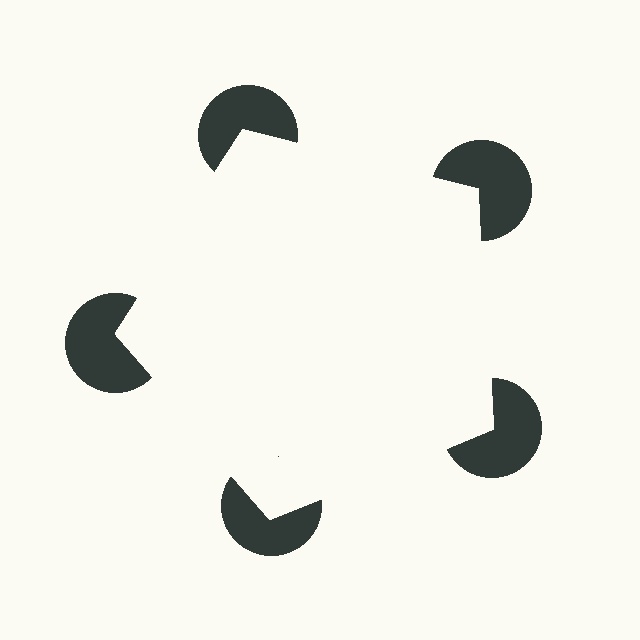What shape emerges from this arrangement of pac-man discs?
An illusory pentagon — its edges are inferred from the aligned wedge cuts in the pac-man discs, not physically drawn.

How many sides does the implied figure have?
5 sides.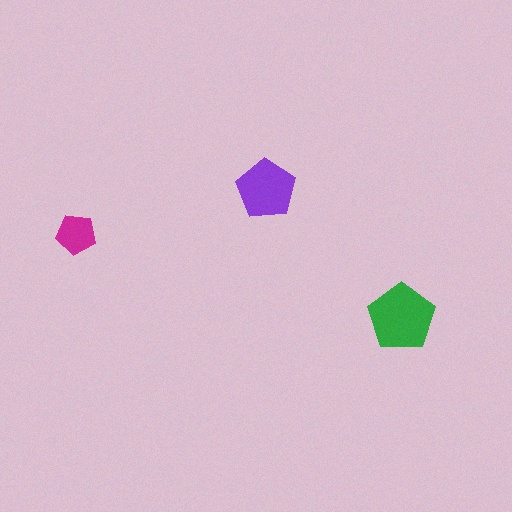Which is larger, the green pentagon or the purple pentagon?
The green one.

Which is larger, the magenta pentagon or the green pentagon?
The green one.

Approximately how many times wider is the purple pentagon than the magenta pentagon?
About 1.5 times wider.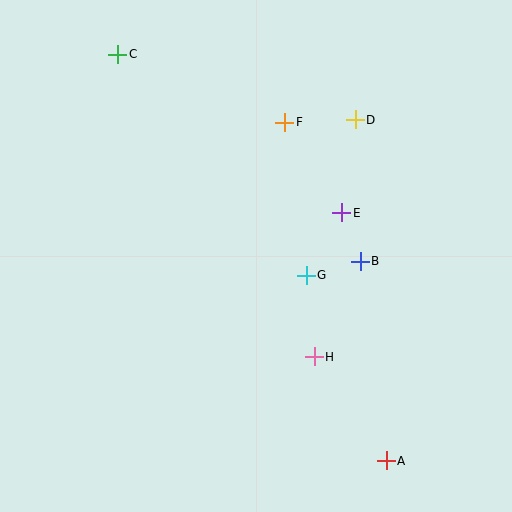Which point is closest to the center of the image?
Point G at (306, 275) is closest to the center.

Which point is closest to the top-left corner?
Point C is closest to the top-left corner.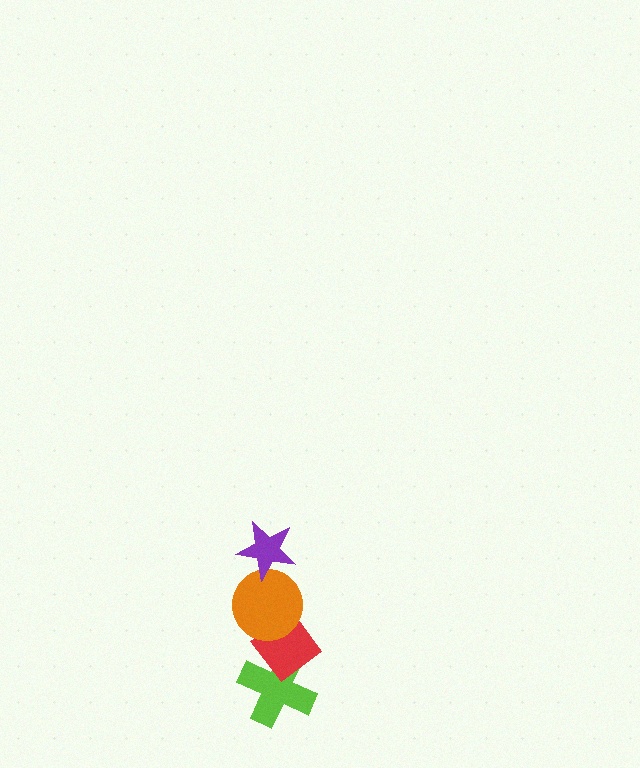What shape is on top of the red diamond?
The orange circle is on top of the red diamond.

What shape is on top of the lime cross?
The red diamond is on top of the lime cross.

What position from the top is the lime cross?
The lime cross is 4th from the top.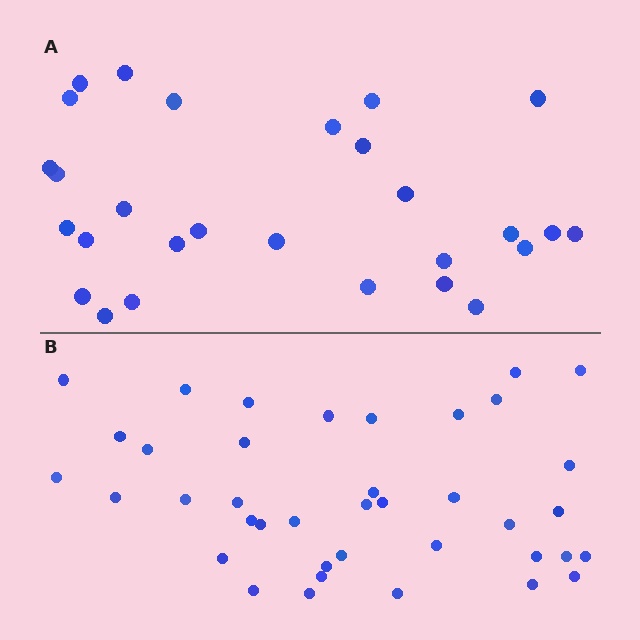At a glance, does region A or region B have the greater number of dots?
Region B (the bottom region) has more dots.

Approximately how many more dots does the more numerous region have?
Region B has roughly 12 or so more dots than region A.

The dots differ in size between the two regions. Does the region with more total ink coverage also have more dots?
No. Region A has more total ink coverage because its dots are larger, but region B actually contains more individual dots. Total area can be misleading — the number of items is what matters here.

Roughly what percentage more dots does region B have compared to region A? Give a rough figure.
About 40% more.